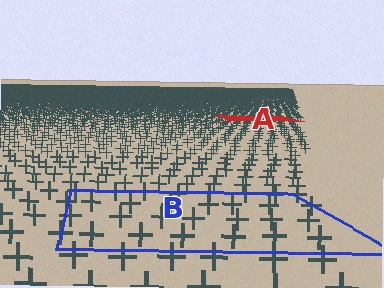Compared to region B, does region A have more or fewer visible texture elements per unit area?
Region A has more texture elements per unit area — they are packed more densely because it is farther away.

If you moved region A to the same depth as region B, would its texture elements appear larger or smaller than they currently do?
They would appear larger. At a closer depth, the same texture elements are projected at a bigger on-screen size.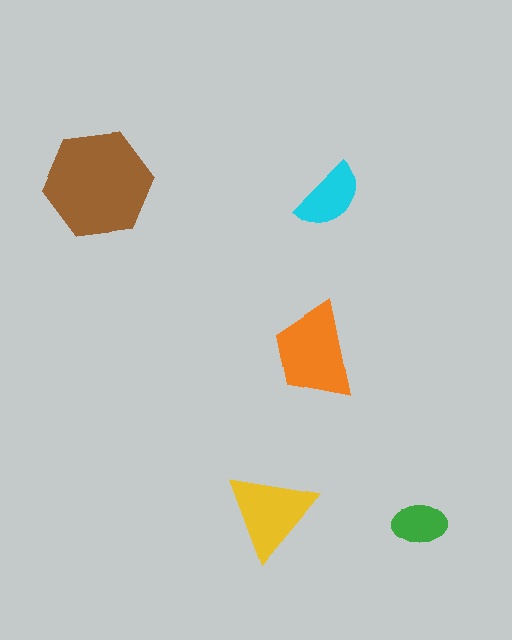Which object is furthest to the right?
The green ellipse is rightmost.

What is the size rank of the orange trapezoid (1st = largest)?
2nd.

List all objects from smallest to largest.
The green ellipse, the cyan semicircle, the yellow triangle, the orange trapezoid, the brown hexagon.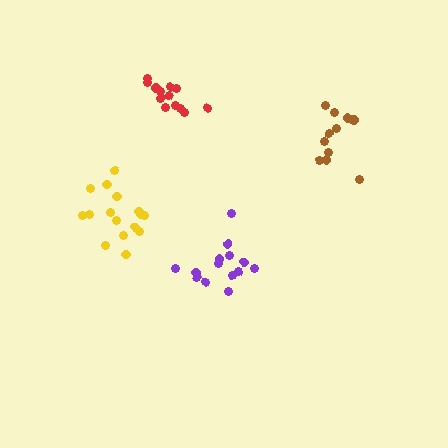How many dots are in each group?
Group 1: 14 dots, Group 2: 13 dots, Group 3: 12 dots, Group 4: 16 dots (55 total).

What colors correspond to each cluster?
The clusters are colored: purple, red, brown, yellow.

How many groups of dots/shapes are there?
There are 4 groups.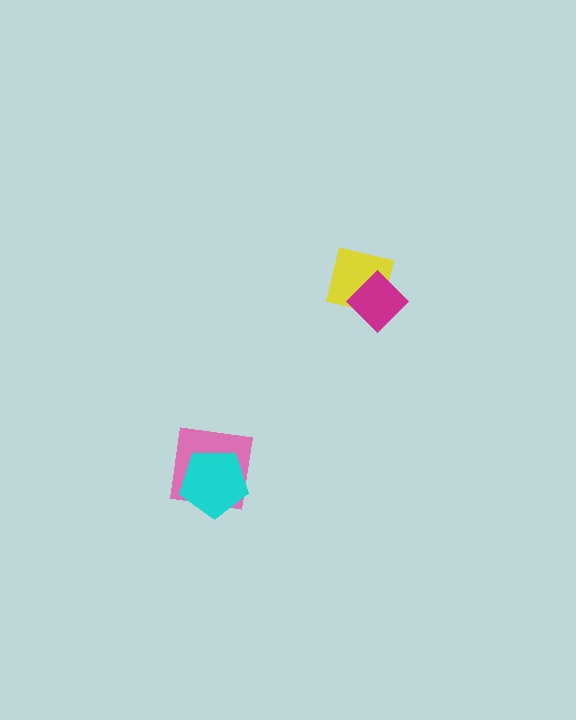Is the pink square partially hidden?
Yes, it is partially covered by another shape.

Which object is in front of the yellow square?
The magenta diamond is in front of the yellow square.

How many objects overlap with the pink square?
1 object overlaps with the pink square.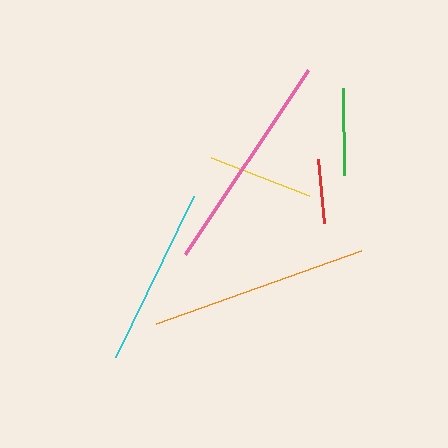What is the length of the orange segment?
The orange segment is approximately 218 pixels long.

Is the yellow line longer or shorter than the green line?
The yellow line is longer than the green line.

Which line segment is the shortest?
The red line is the shortest at approximately 63 pixels.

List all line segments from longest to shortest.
From longest to shortest: pink, orange, cyan, yellow, green, red.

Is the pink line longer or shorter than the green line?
The pink line is longer than the green line.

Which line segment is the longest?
The pink line is the longest at approximately 221 pixels.